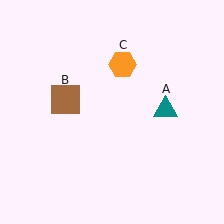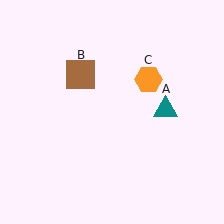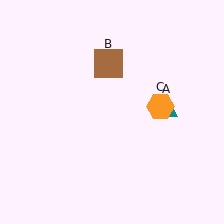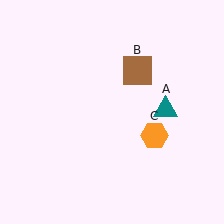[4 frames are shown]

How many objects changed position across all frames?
2 objects changed position: brown square (object B), orange hexagon (object C).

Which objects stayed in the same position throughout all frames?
Teal triangle (object A) remained stationary.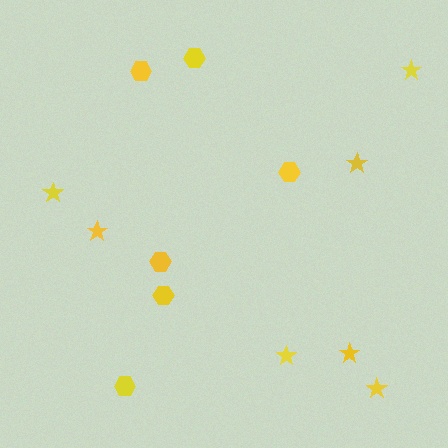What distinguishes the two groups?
There are 2 groups: one group of hexagons (6) and one group of stars (7).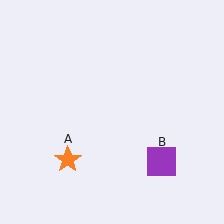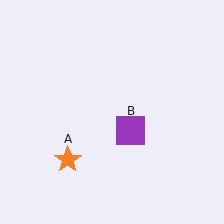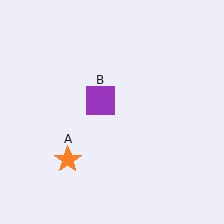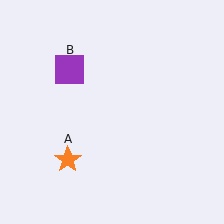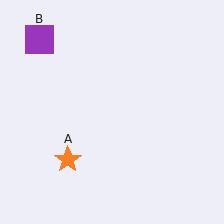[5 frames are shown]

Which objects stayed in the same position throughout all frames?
Orange star (object A) remained stationary.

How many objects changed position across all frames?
1 object changed position: purple square (object B).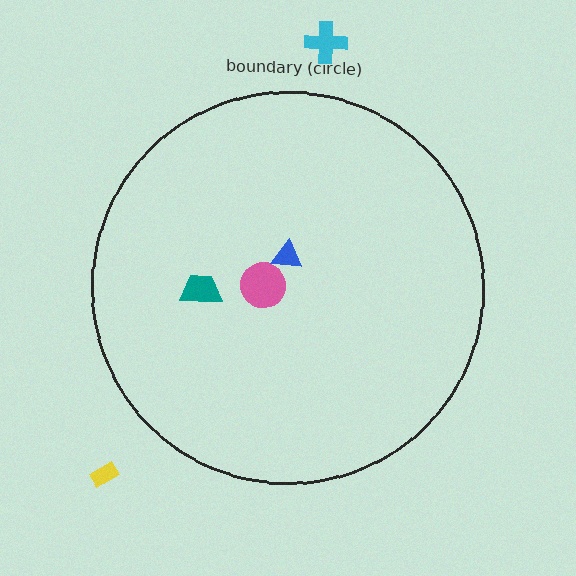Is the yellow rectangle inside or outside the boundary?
Outside.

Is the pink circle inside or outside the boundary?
Inside.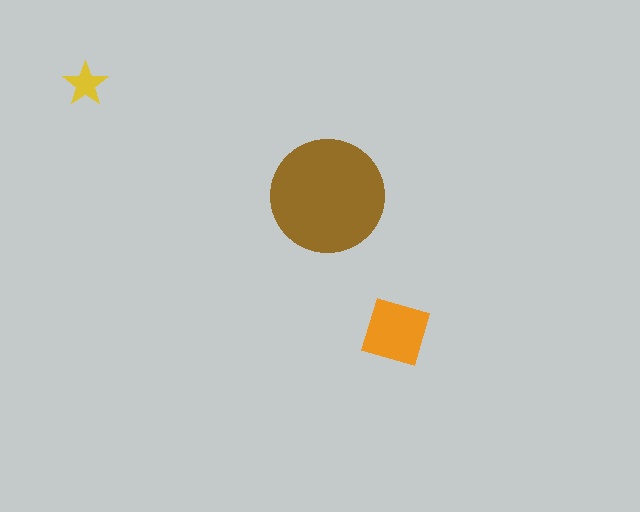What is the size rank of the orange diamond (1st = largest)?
2nd.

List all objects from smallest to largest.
The yellow star, the orange diamond, the brown circle.